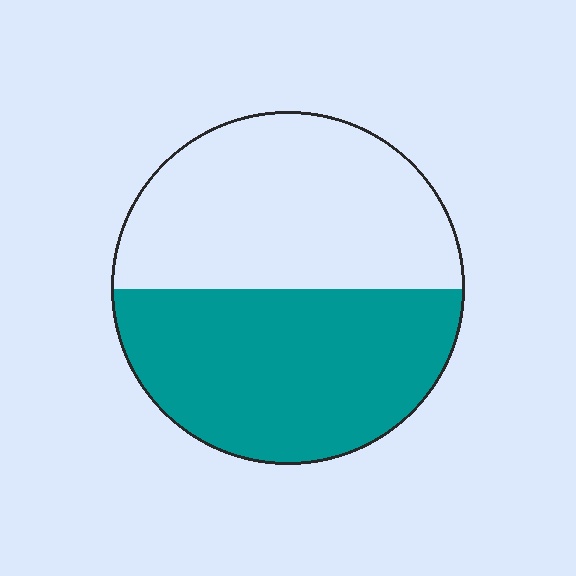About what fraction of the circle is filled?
About one half (1/2).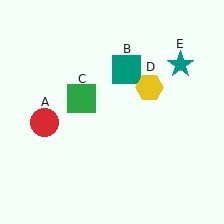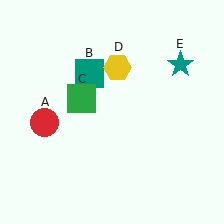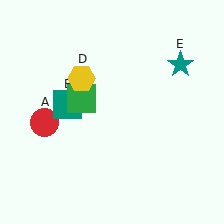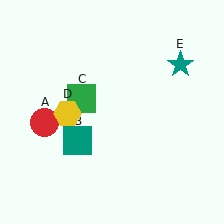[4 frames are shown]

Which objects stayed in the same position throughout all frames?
Red circle (object A) and green square (object C) and teal star (object E) remained stationary.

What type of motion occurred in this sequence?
The teal square (object B), yellow hexagon (object D) rotated counterclockwise around the center of the scene.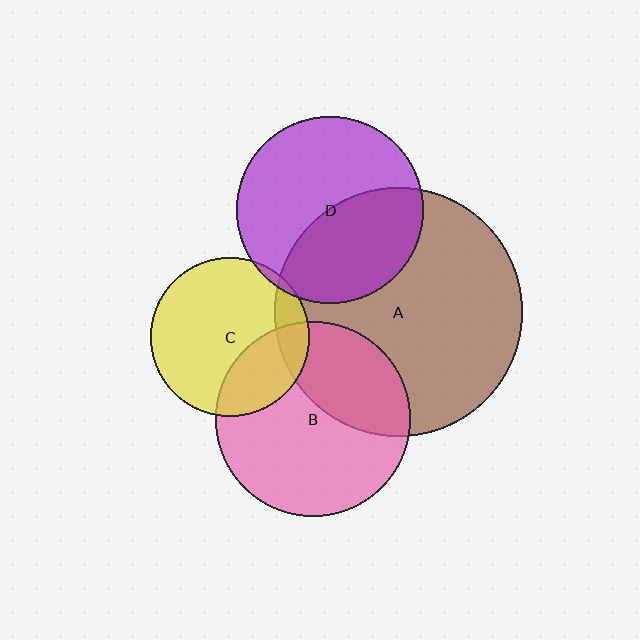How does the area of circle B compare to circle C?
Approximately 1.5 times.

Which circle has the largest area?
Circle A (brown).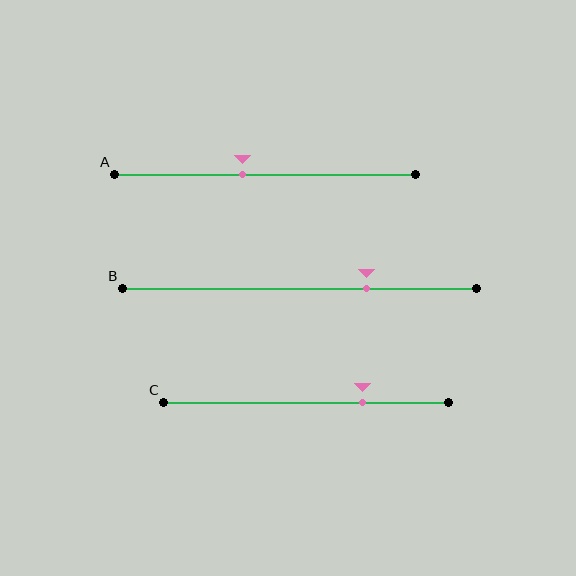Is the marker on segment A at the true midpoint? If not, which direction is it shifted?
No, the marker on segment A is shifted to the left by about 7% of the segment length.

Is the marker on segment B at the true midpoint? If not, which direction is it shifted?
No, the marker on segment B is shifted to the right by about 19% of the segment length.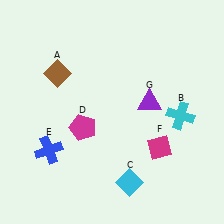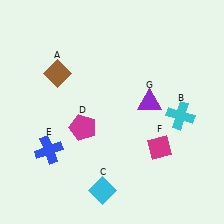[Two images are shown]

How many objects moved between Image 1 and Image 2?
1 object moved between the two images.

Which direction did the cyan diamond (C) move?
The cyan diamond (C) moved left.